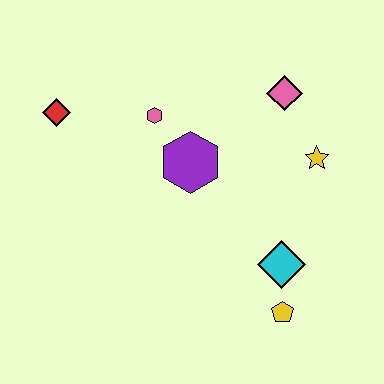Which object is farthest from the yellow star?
The red diamond is farthest from the yellow star.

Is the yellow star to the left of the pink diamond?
No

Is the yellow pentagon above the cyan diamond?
No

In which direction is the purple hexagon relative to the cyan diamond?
The purple hexagon is above the cyan diamond.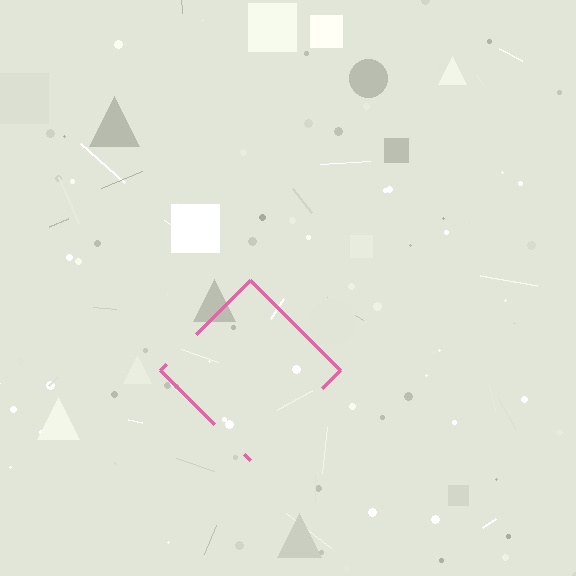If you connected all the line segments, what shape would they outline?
They would outline a diamond.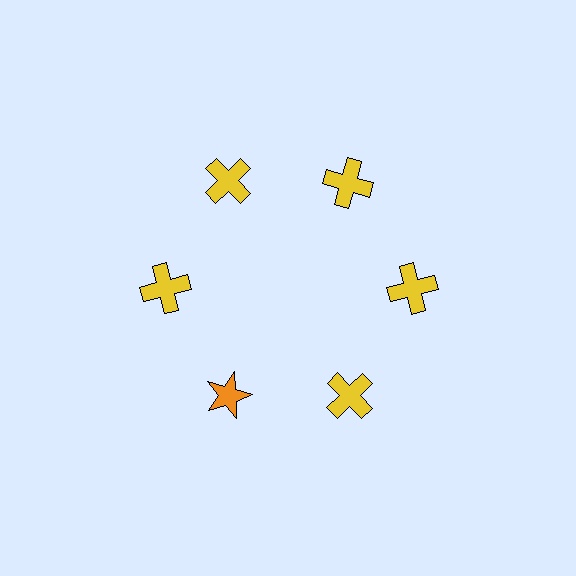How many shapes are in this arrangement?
There are 6 shapes arranged in a ring pattern.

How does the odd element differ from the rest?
It differs in both color (orange instead of yellow) and shape (star instead of cross).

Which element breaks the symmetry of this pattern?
The orange star at roughly the 7 o'clock position breaks the symmetry. All other shapes are yellow crosses.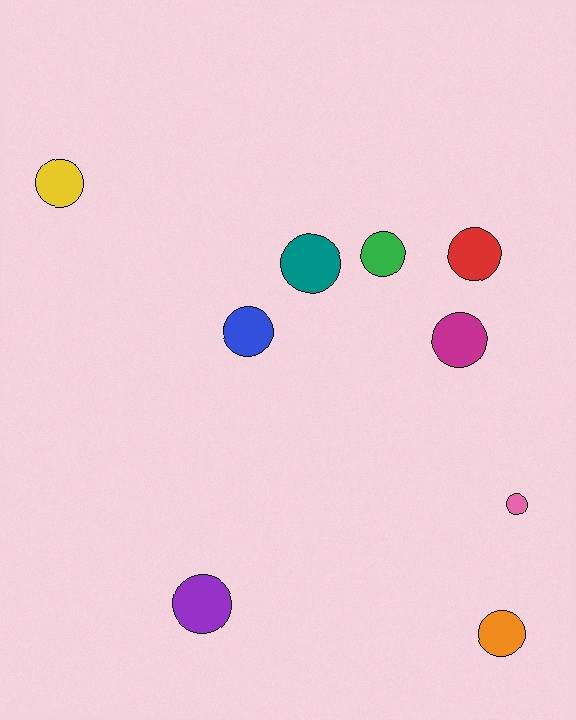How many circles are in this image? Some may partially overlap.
There are 9 circles.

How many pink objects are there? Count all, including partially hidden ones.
There is 1 pink object.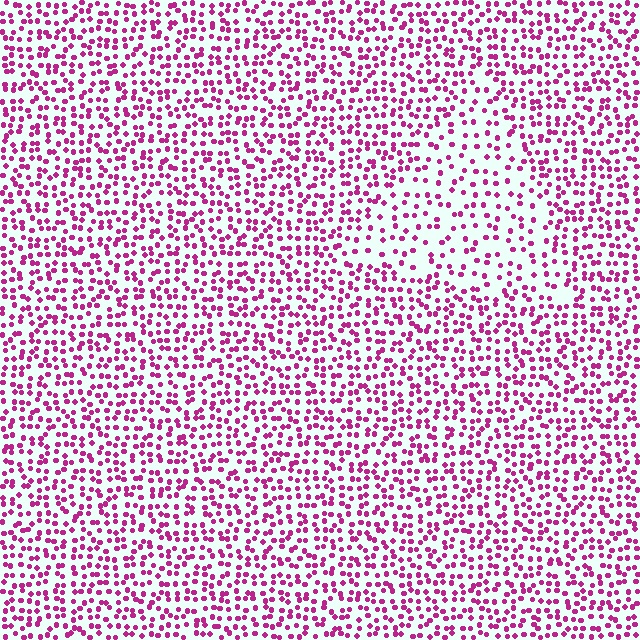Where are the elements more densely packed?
The elements are more densely packed outside the triangle boundary.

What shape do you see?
I see a triangle.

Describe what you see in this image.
The image contains small magenta elements arranged at two different densities. A triangle-shaped region is visible where the elements are less densely packed than the surrounding area.